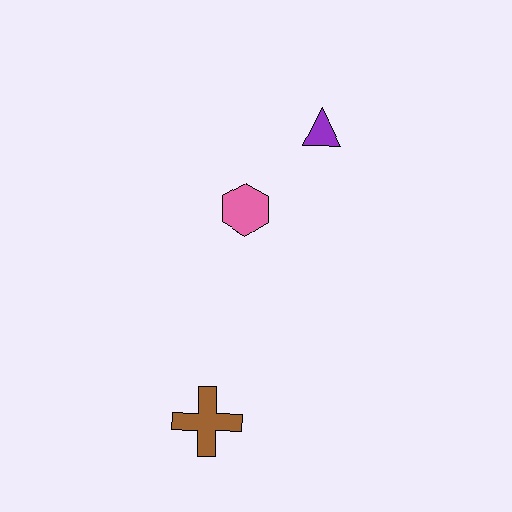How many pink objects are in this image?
There is 1 pink object.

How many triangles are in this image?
There is 1 triangle.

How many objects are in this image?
There are 3 objects.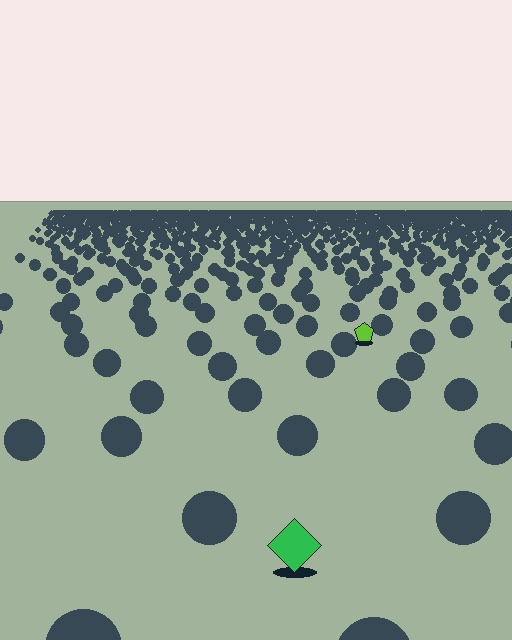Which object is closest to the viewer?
The green diamond is closest. The texture marks near it are larger and more spread out.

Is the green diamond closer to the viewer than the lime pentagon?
Yes. The green diamond is closer — you can tell from the texture gradient: the ground texture is coarser near it.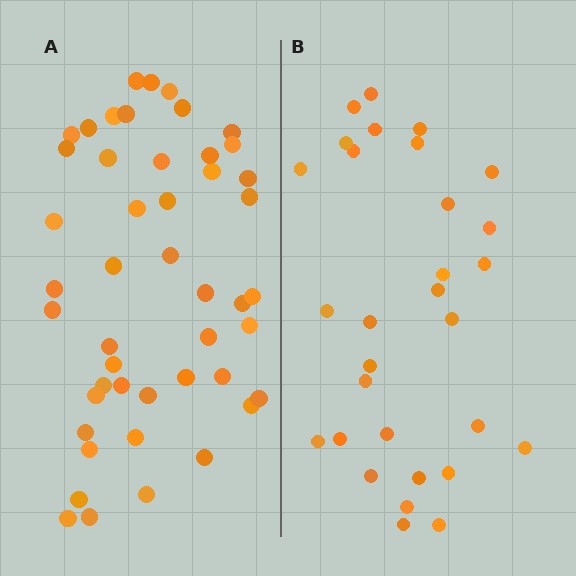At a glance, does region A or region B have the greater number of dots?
Region A (the left region) has more dots.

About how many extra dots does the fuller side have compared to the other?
Region A has approximately 15 more dots than region B.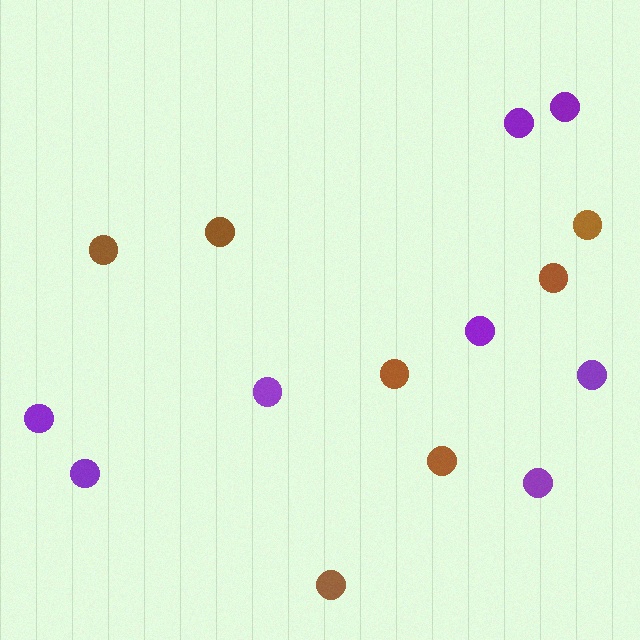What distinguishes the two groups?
There are 2 groups: one group of brown circles (7) and one group of purple circles (8).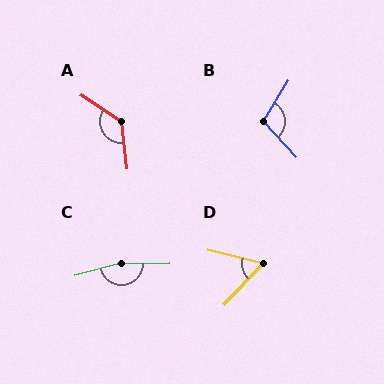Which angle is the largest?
C, at approximately 165 degrees.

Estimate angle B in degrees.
Approximately 106 degrees.